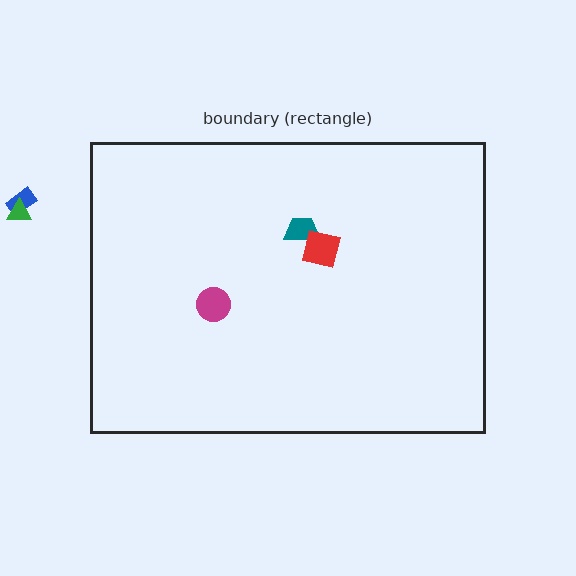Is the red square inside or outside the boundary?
Inside.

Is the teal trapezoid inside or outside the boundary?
Inside.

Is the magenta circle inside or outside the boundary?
Inside.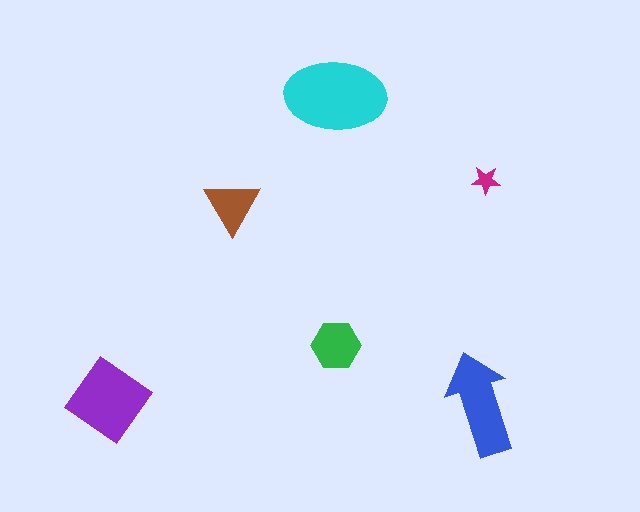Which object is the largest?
The cyan ellipse.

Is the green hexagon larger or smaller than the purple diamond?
Smaller.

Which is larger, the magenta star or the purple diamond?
The purple diamond.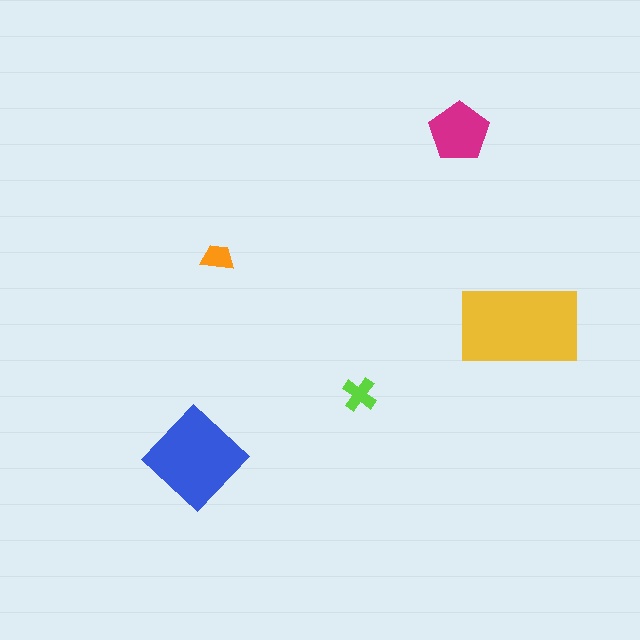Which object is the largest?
The yellow rectangle.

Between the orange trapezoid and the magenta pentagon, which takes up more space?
The magenta pentagon.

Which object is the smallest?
The orange trapezoid.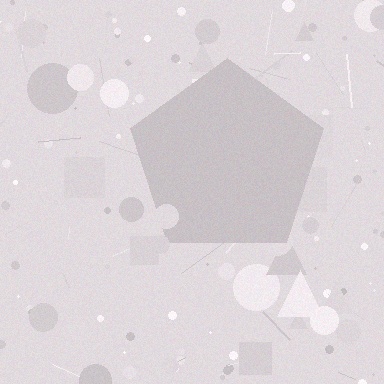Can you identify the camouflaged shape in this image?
The camouflaged shape is a pentagon.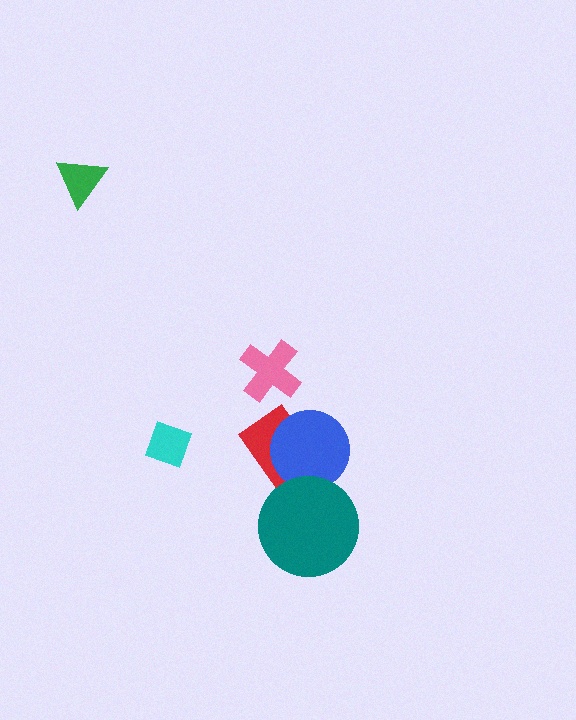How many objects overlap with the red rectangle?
2 objects overlap with the red rectangle.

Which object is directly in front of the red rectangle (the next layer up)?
The blue circle is directly in front of the red rectangle.